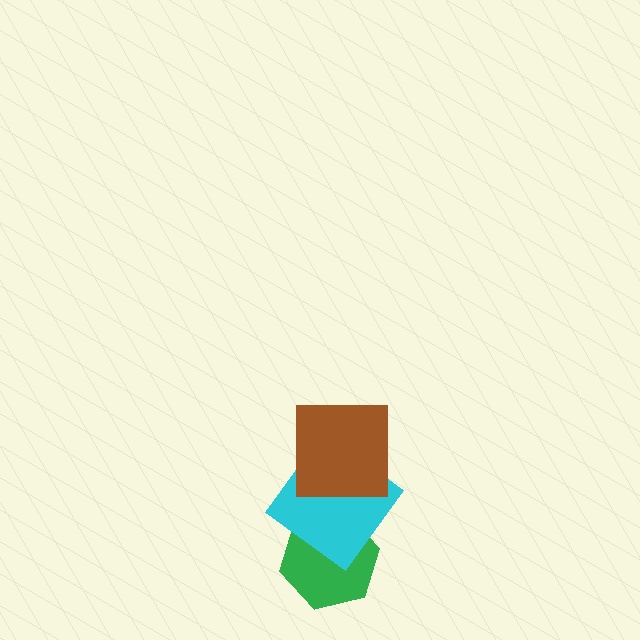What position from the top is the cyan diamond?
The cyan diamond is 2nd from the top.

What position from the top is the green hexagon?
The green hexagon is 3rd from the top.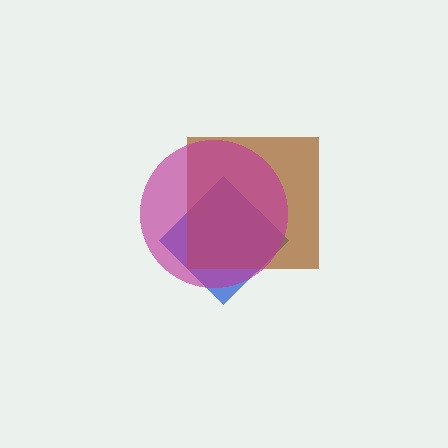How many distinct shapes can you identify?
There are 3 distinct shapes: a blue diamond, a brown square, a magenta circle.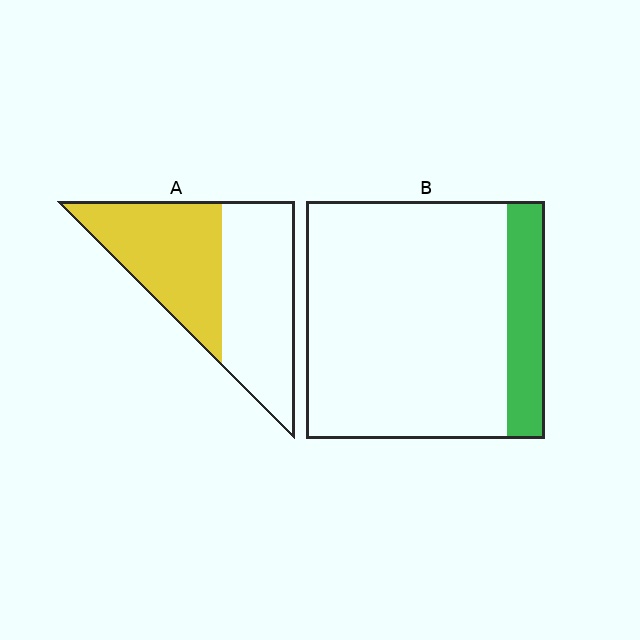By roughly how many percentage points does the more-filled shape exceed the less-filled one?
By roughly 30 percentage points (A over B).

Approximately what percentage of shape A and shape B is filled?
A is approximately 50% and B is approximately 15%.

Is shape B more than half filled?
No.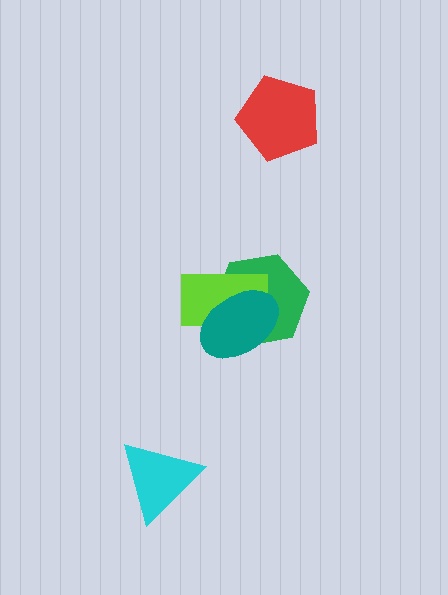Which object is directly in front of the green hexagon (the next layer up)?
The lime rectangle is directly in front of the green hexagon.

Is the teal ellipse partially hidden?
No, no other shape covers it.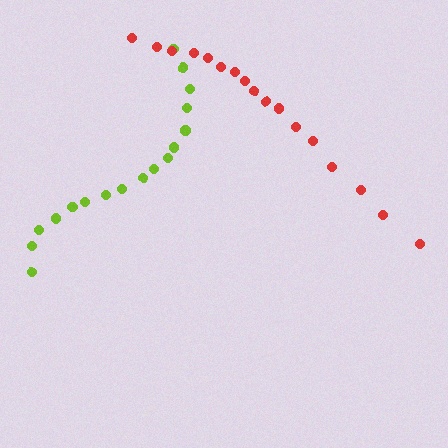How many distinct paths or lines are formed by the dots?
There are 2 distinct paths.